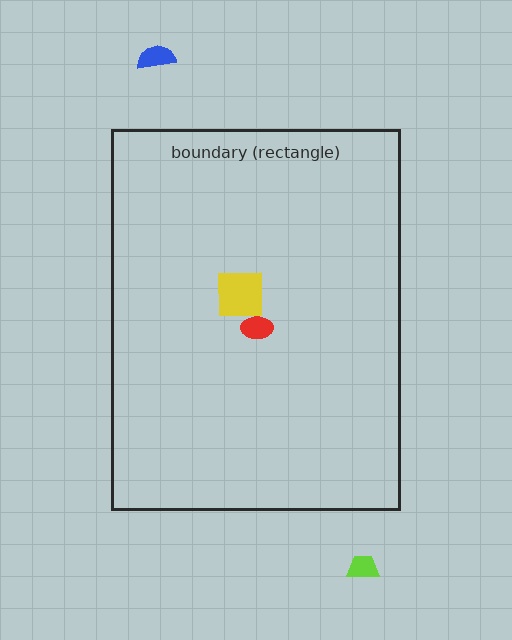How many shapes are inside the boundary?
2 inside, 2 outside.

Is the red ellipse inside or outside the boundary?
Inside.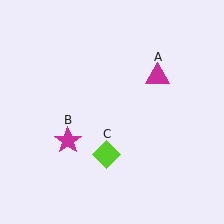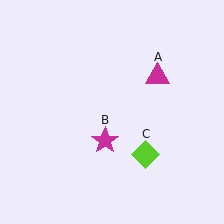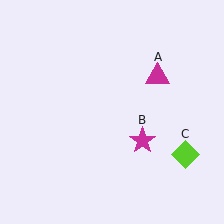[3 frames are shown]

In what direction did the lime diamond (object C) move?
The lime diamond (object C) moved right.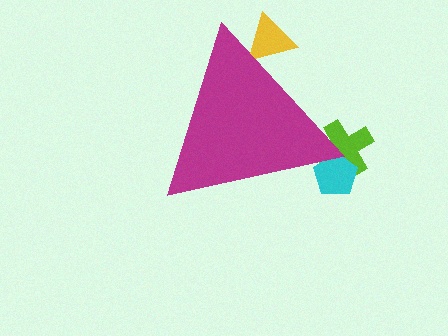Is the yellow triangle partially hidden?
Yes, the yellow triangle is partially hidden behind the magenta triangle.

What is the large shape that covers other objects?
A magenta triangle.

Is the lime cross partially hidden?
Yes, the lime cross is partially hidden behind the magenta triangle.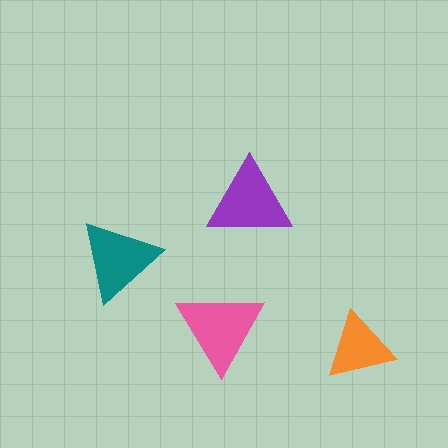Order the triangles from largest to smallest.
the pink one, the purple one, the teal one, the orange one.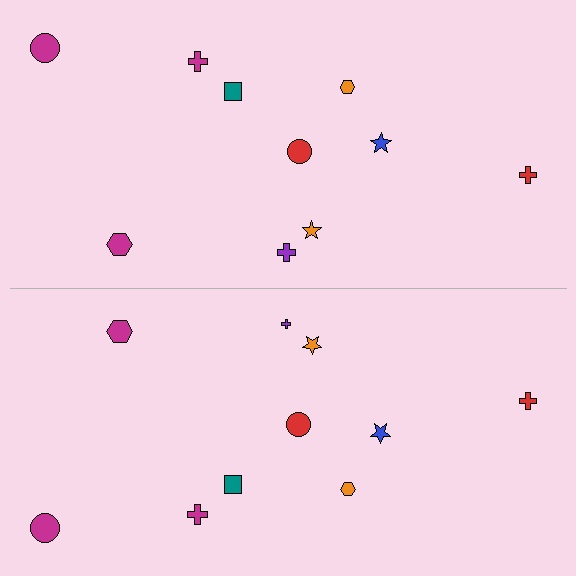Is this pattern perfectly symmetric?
No, the pattern is not perfectly symmetric. The purple cross on the bottom side has a different size than its mirror counterpart.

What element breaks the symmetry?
The purple cross on the bottom side has a different size than its mirror counterpart.